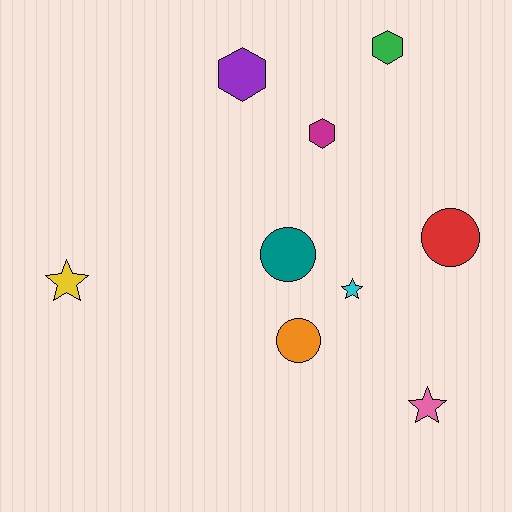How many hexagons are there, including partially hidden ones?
There are 3 hexagons.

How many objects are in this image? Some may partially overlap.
There are 9 objects.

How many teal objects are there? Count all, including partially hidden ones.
There is 1 teal object.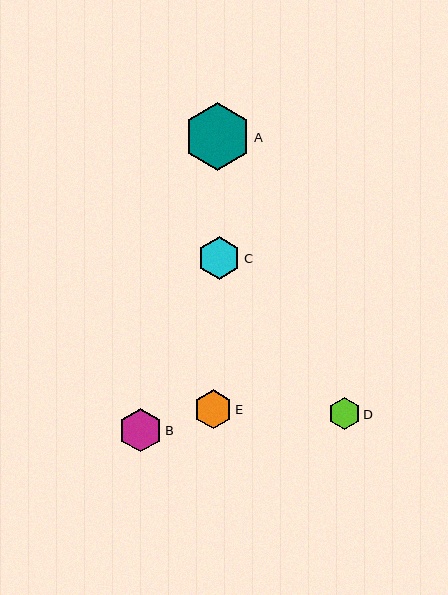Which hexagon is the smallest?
Hexagon D is the smallest with a size of approximately 32 pixels.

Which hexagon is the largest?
Hexagon A is the largest with a size of approximately 67 pixels.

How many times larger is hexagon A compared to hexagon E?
Hexagon A is approximately 1.7 times the size of hexagon E.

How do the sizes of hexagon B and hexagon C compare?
Hexagon B and hexagon C are approximately the same size.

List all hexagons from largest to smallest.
From largest to smallest: A, B, C, E, D.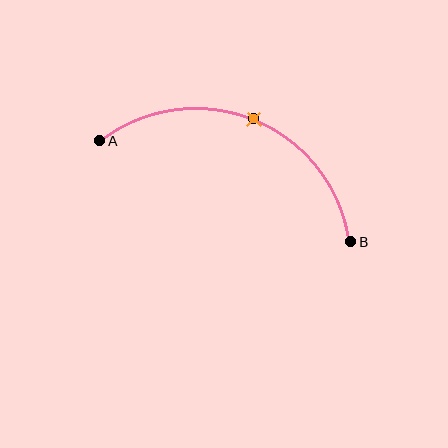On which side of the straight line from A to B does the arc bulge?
The arc bulges above the straight line connecting A and B.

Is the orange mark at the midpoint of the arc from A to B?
Yes. The orange mark lies on the arc at equal arc-length from both A and B — it is the arc midpoint.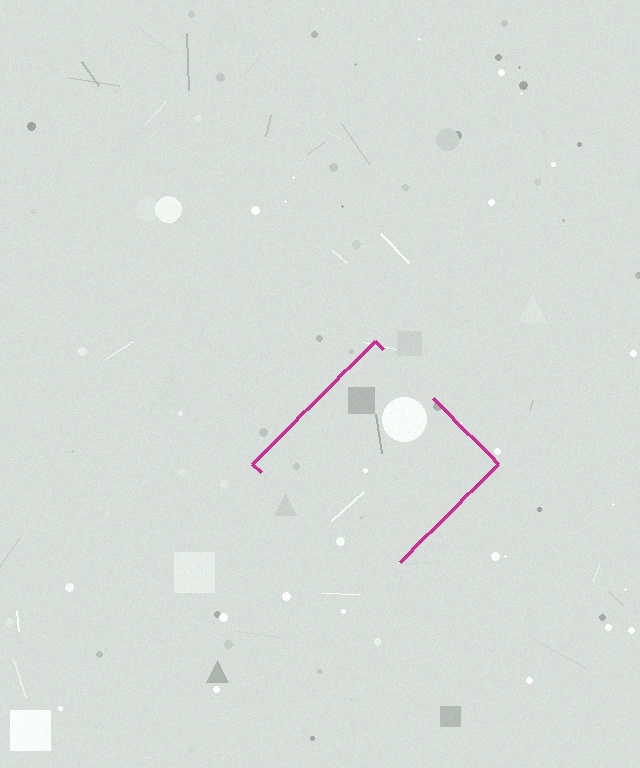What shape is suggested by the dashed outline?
The dashed outline suggests a diamond.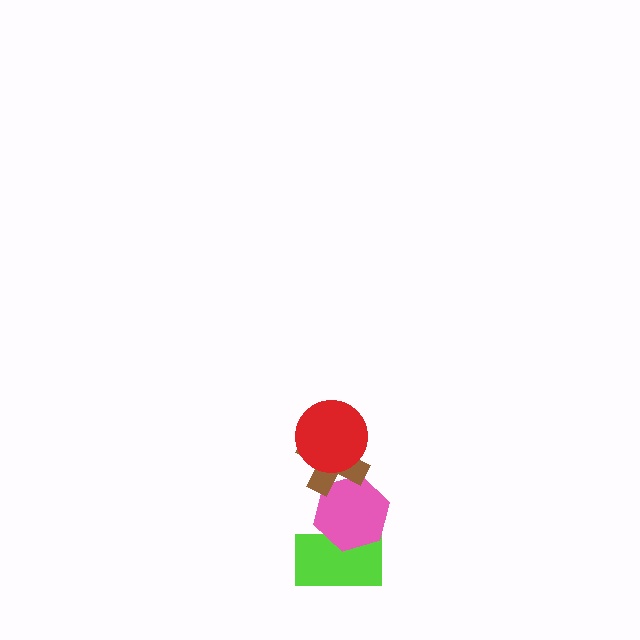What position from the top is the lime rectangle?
The lime rectangle is 4th from the top.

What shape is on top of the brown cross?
The red circle is on top of the brown cross.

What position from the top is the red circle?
The red circle is 1st from the top.